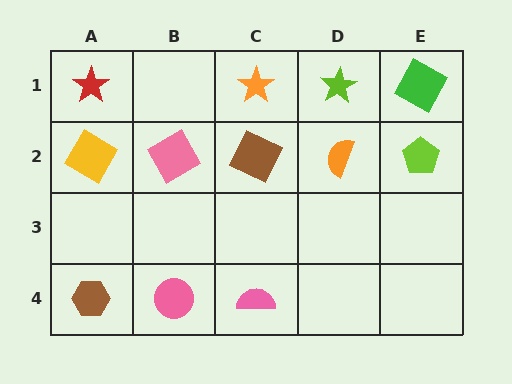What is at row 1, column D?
A lime star.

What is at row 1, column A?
A red star.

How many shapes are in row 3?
0 shapes.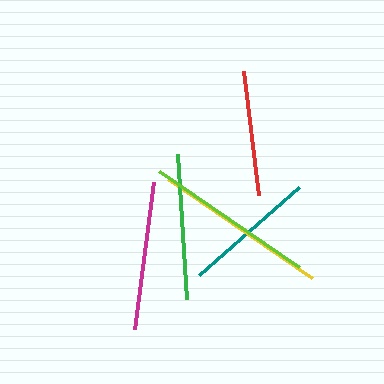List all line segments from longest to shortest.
From longest to shortest: yellow, lime, magenta, green, teal, red.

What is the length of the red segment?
The red segment is approximately 125 pixels long.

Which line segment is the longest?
The yellow line is the longest at approximately 174 pixels.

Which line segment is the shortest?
The red line is the shortest at approximately 125 pixels.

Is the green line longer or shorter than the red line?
The green line is longer than the red line.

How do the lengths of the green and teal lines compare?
The green and teal lines are approximately the same length.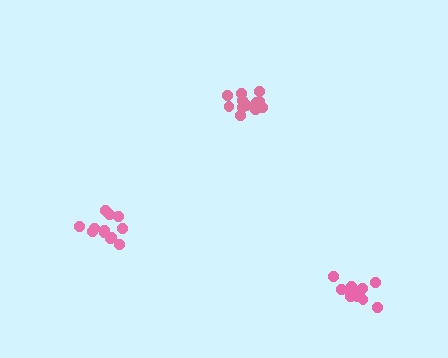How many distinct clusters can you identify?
There are 3 distinct clusters.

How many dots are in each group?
Group 1: 13 dots, Group 2: 13 dots, Group 3: 13 dots (39 total).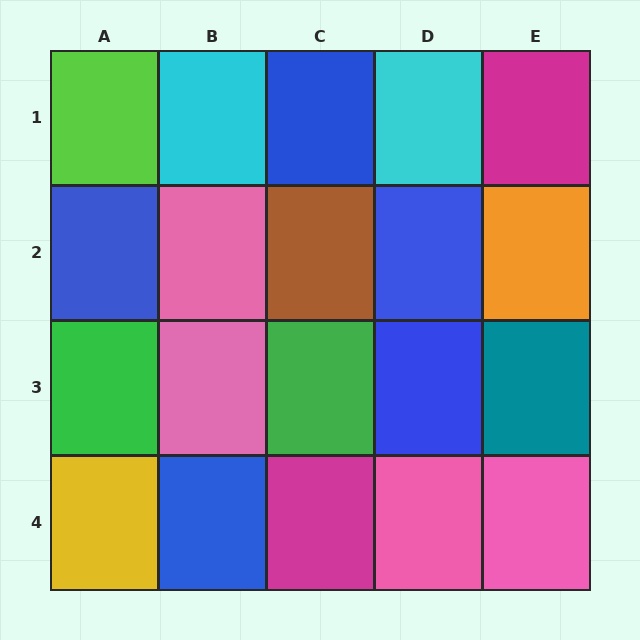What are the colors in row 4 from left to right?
Yellow, blue, magenta, pink, pink.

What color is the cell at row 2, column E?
Orange.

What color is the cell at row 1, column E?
Magenta.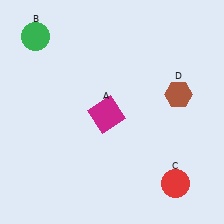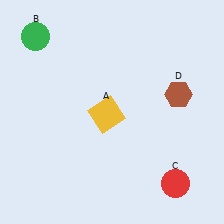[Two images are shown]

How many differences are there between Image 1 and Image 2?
There is 1 difference between the two images.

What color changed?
The square (A) changed from magenta in Image 1 to yellow in Image 2.